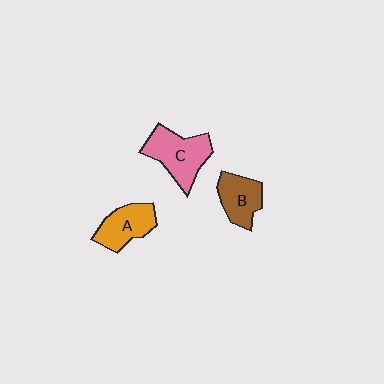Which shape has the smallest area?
Shape B (brown).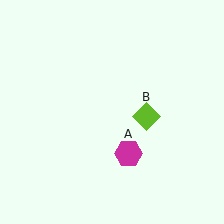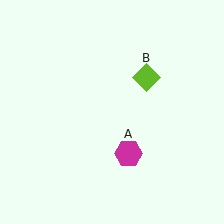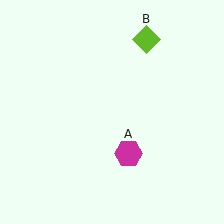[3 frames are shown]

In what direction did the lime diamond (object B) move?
The lime diamond (object B) moved up.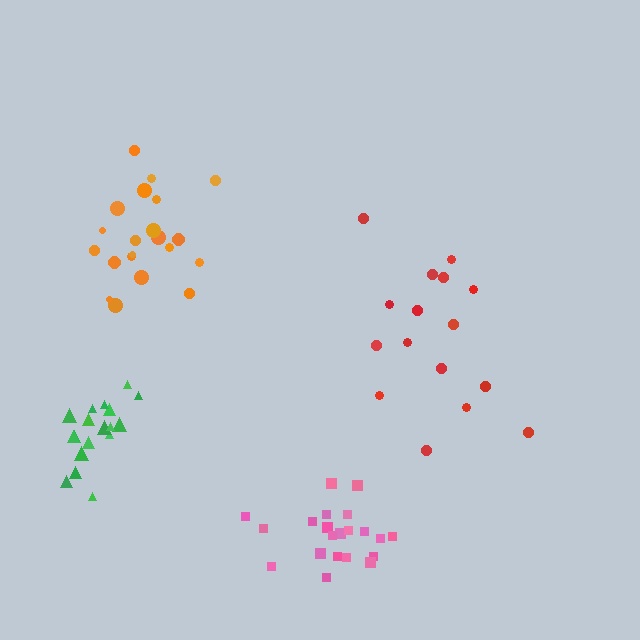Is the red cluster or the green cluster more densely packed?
Green.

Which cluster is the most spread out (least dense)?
Red.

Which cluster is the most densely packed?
Pink.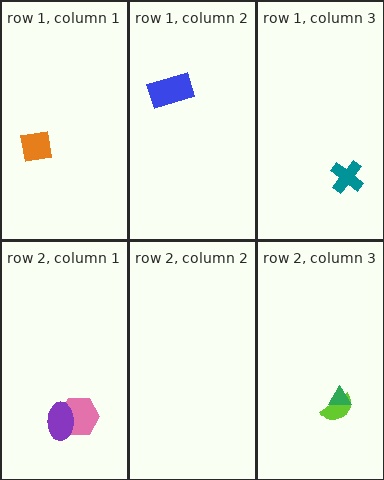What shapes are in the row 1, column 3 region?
The teal cross.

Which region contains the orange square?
The row 1, column 1 region.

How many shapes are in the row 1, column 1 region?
1.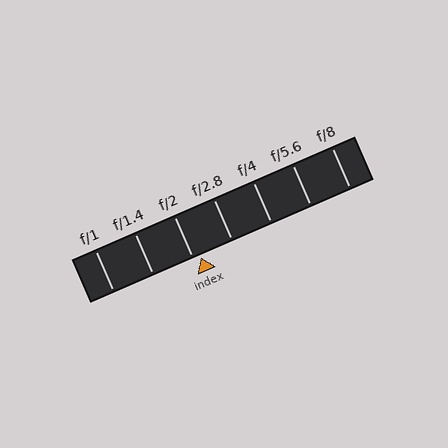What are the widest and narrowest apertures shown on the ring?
The widest aperture shown is f/1 and the narrowest is f/8.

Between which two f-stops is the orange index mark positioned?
The index mark is between f/2 and f/2.8.